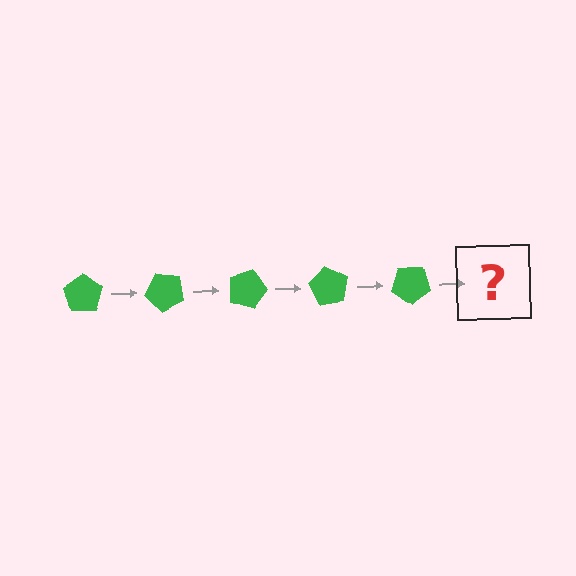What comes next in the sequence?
The next element should be a green pentagon rotated 225 degrees.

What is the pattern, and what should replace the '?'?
The pattern is that the pentagon rotates 45 degrees each step. The '?' should be a green pentagon rotated 225 degrees.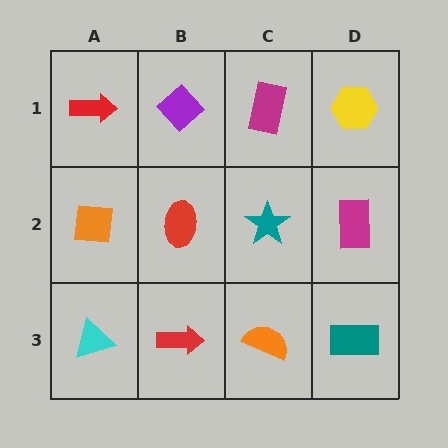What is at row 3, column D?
A teal rectangle.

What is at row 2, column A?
An orange square.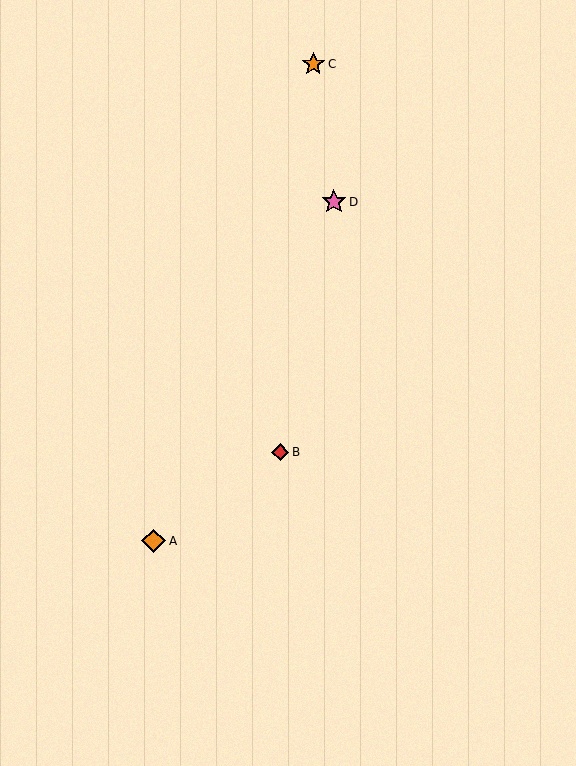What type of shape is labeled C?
Shape C is an orange star.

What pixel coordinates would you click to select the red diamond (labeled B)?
Click at (280, 452) to select the red diamond B.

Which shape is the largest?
The pink star (labeled D) is the largest.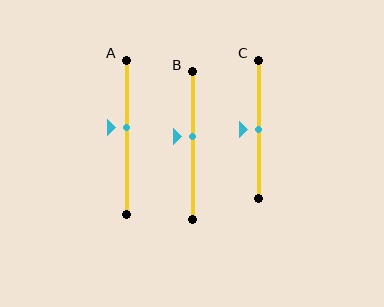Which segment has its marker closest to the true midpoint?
Segment C has its marker closest to the true midpoint.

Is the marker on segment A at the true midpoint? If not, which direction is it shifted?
No, the marker on segment A is shifted upward by about 6% of the segment length.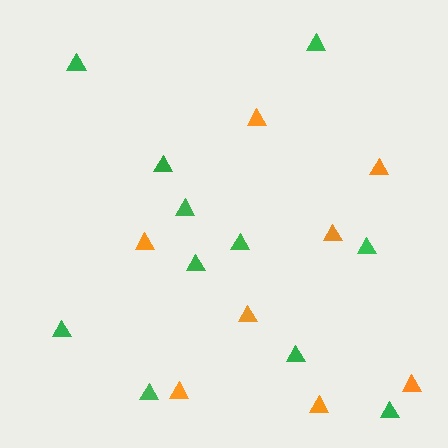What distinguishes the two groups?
There are 2 groups: one group of orange triangles (8) and one group of green triangles (11).